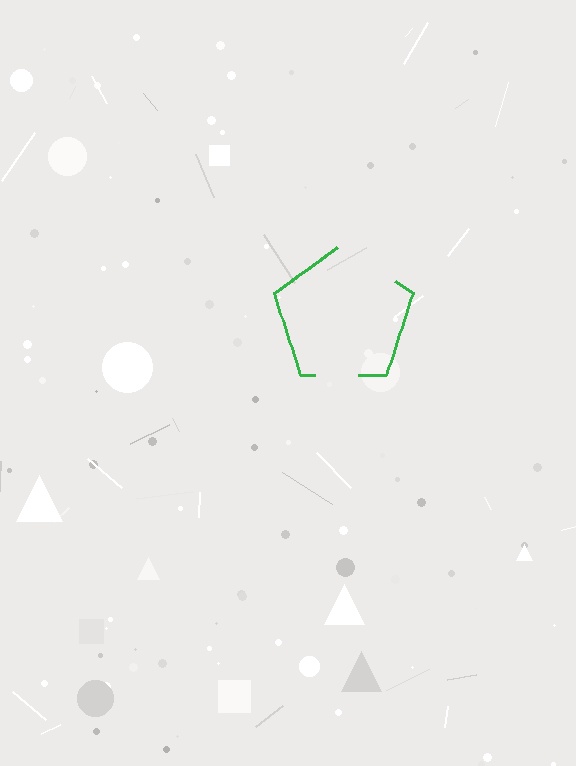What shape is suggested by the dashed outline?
The dashed outline suggests a pentagon.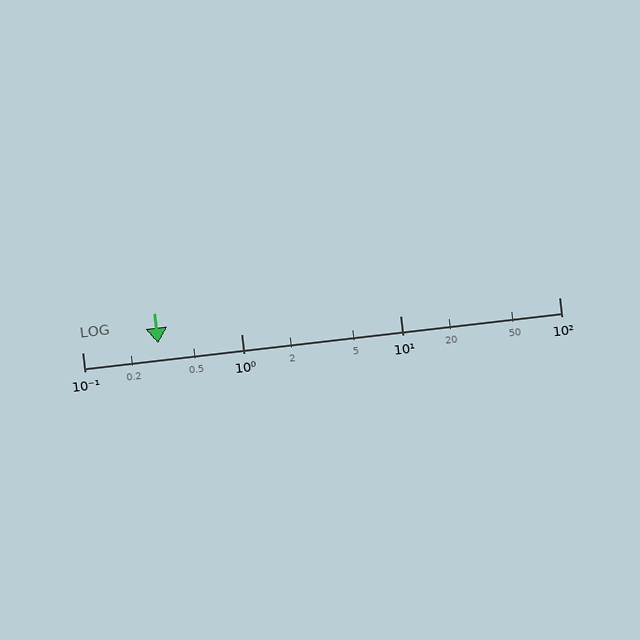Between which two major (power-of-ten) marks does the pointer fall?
The pointer is between 0.1 and 1.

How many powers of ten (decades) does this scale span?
The scale spans 3 decades, from 0.1 to 100.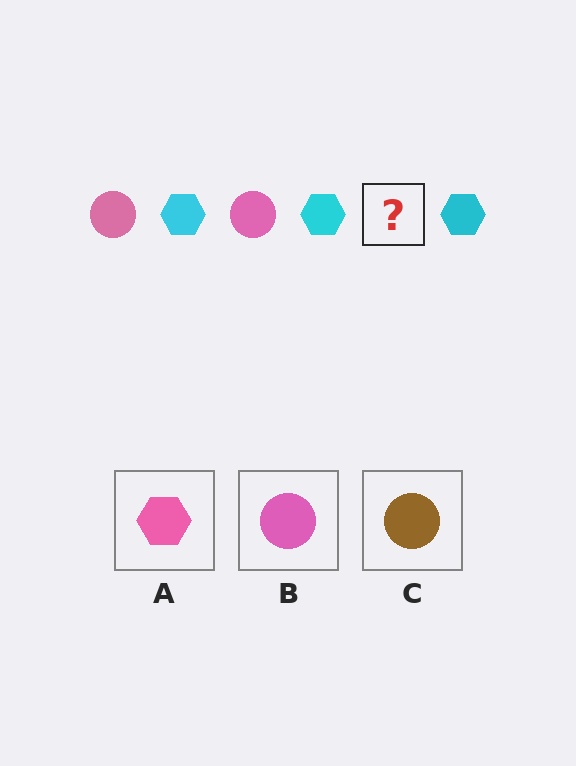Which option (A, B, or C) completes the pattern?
B.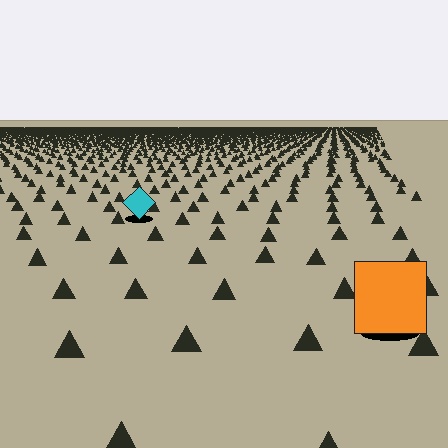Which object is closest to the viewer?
The orange square is closest. The texture marks near it are larger and more spread out.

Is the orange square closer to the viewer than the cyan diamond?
Yes. The orange square is closer — you can tell from the texture gradient: the ground texture is coarser near it.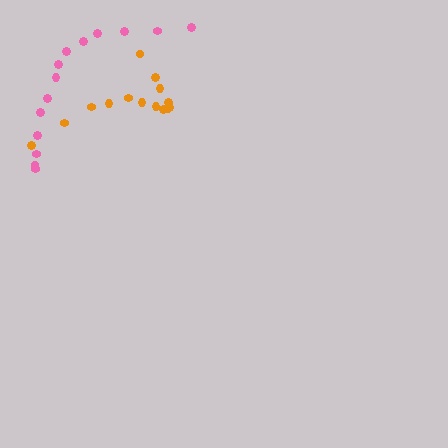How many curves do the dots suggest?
There are 2 distinct paths.